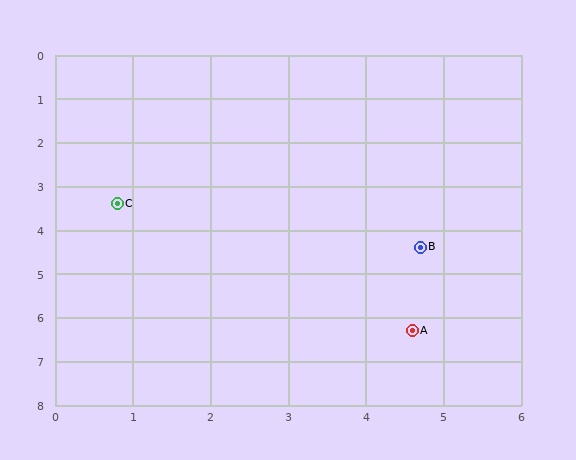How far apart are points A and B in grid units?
Points A and B are about 1.9 grid units apart.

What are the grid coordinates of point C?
Point C is at approximately (0.8, 3.4).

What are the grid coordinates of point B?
Point B is at approximately (4.7, 4.4).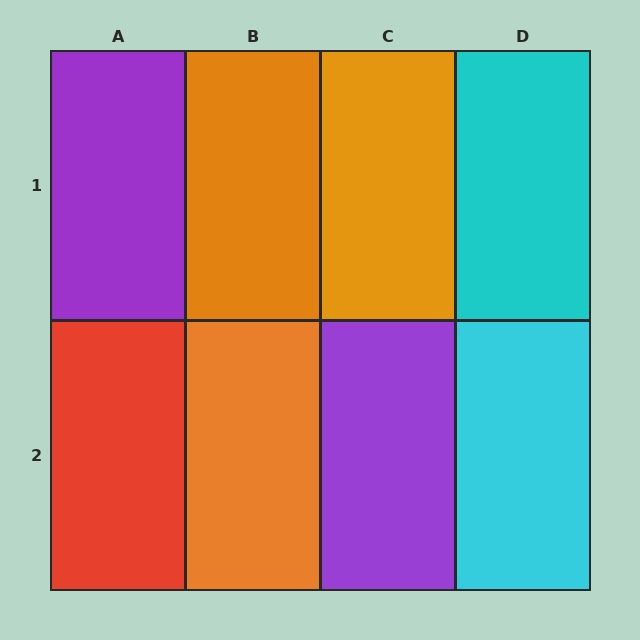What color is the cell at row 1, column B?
Orange.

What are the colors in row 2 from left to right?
Red, orange, purple, cyan.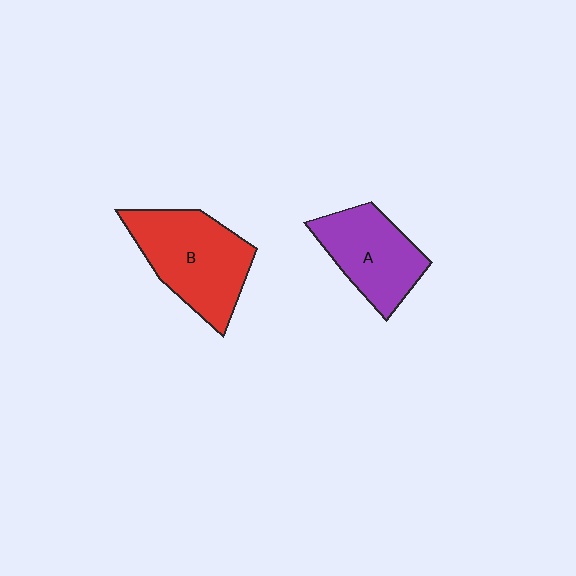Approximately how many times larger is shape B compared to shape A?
Approximately 1.3 times.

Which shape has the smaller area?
Shape A (purple).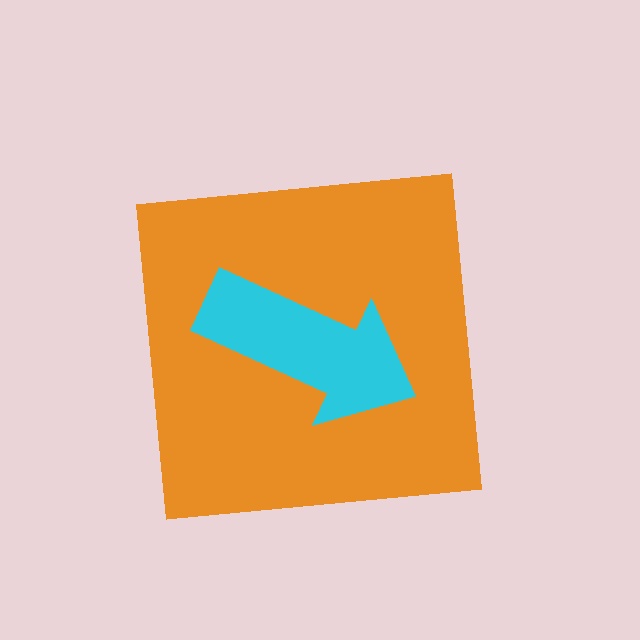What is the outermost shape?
The orange square.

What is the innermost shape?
The cyan arrow.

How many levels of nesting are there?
2.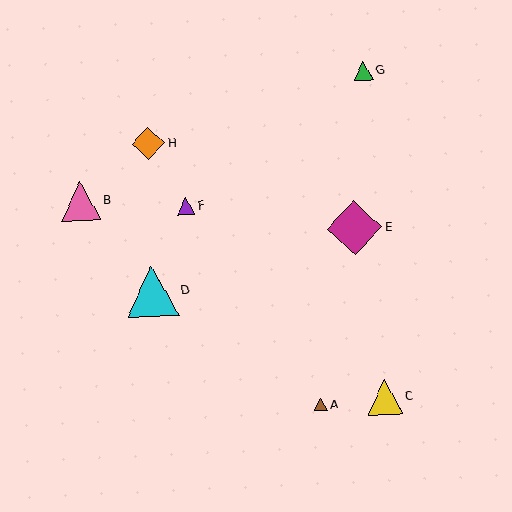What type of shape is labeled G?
Shape G is a green triangle.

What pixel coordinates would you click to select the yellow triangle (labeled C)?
Click at (385, 397) to select the yellow triangle C.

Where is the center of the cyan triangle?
The center of the cyan triangle is at (153, 292).